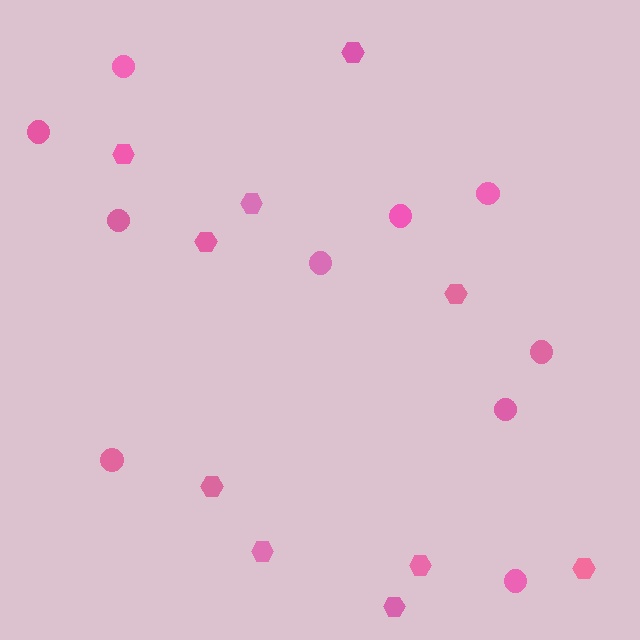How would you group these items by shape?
There are 2 groups: one group of circles (10) and one group of hexagons (10).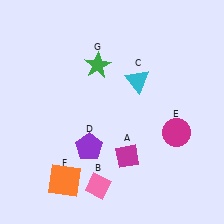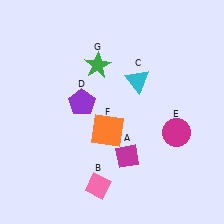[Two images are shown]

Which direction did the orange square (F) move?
The orange square (F) moved up.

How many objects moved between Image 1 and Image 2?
2 objects moved between the two images.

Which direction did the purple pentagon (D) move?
The purple pentagon (D) moved up.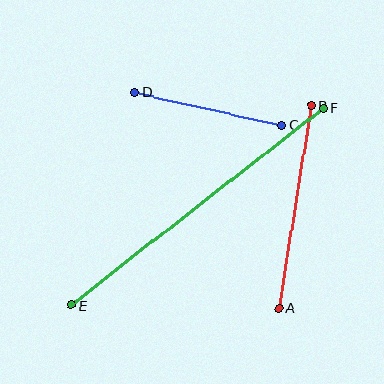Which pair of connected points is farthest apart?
Points E and F are farthest apart.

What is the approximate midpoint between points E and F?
The midpoint is at approximately (197, 206) pixels.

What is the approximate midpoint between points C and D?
The midpoint is at approximately (208, 109) pixels.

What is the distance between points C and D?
The distance is approximately 150 pixels.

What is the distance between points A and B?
The distance is approximately 205 pixels.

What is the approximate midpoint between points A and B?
The midpoint is at approximately (295, 207) pixels.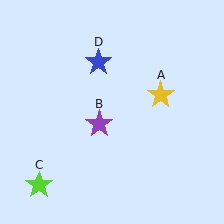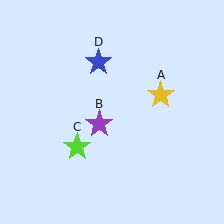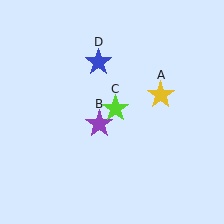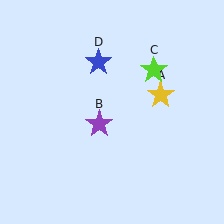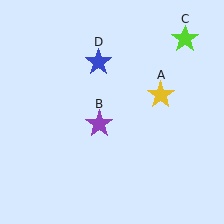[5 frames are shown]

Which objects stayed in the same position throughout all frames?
Yellow star (object A) and purple star (object B) and blue star (object D) remained stationary.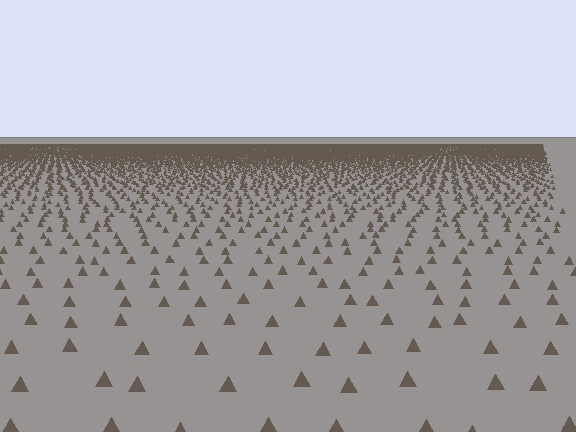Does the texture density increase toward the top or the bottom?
Density increases toward the top.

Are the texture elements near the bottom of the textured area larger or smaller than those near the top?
Larger. Near the bottom, elements are closer to the viewer and appear at a bigger on-screen size.